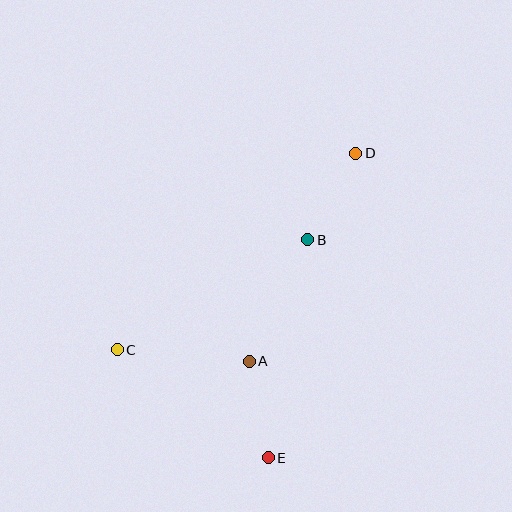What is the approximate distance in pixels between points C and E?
The distance between C and E is approximately 186 pixels.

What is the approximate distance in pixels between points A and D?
The distance between A and D is approximately 233 pixels.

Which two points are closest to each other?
Points A and E are closest to each other.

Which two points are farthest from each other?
Points D and E are farthest from each other.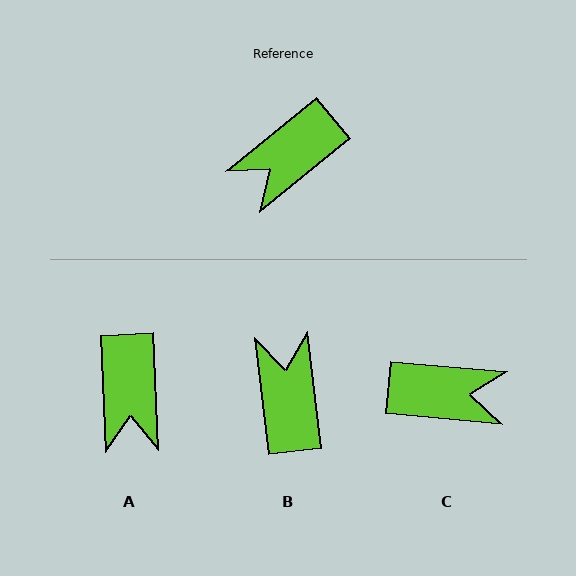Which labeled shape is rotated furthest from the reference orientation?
C, about 136 degrees away.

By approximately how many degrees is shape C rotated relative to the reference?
Approximately 136 degrees counter-clockwise.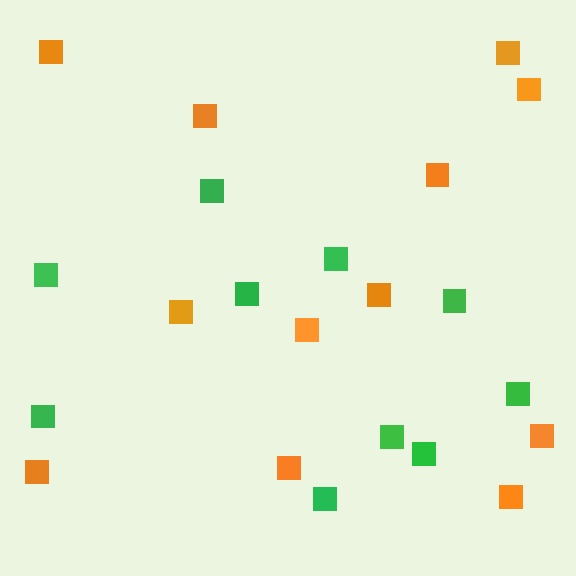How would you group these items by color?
There are 2 groups: one group of orange squares (12) and one group of green squares (10).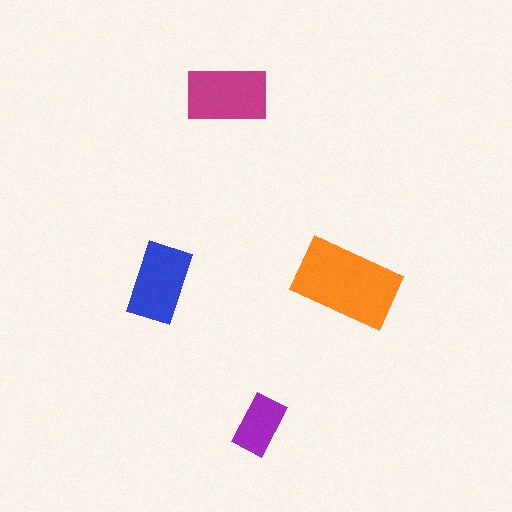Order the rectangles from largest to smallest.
the orange one, the magenta one, the blue one, the purple one.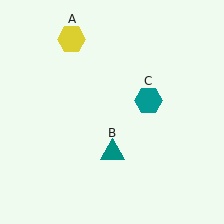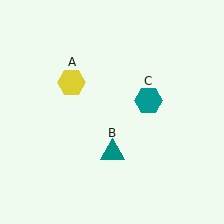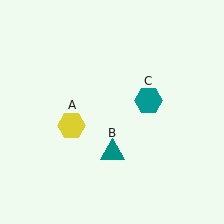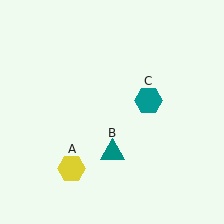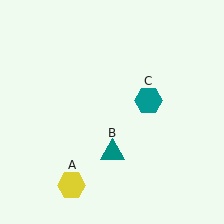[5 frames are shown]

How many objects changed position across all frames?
1 object changed position: yellow hexagon (object A).